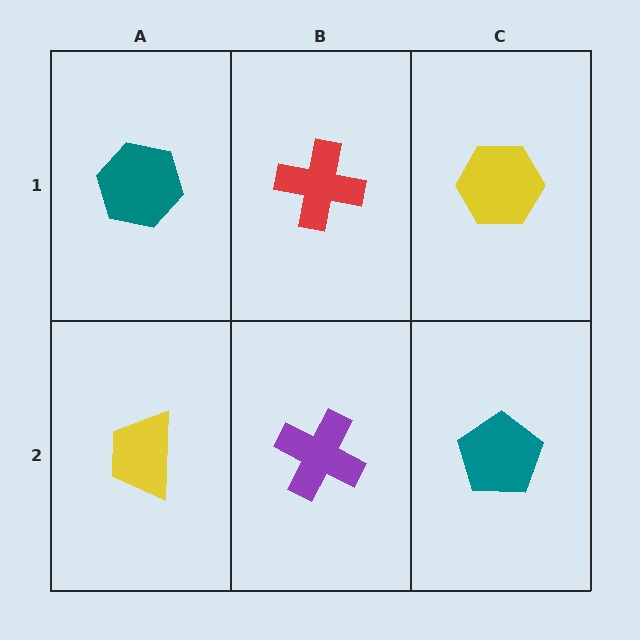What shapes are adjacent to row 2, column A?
A teal hexagon (row 1, column A), a purple cross (row 2, column B).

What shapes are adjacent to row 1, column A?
A yellow trapezoid (row 2, column A), a red cross (row 1, column B).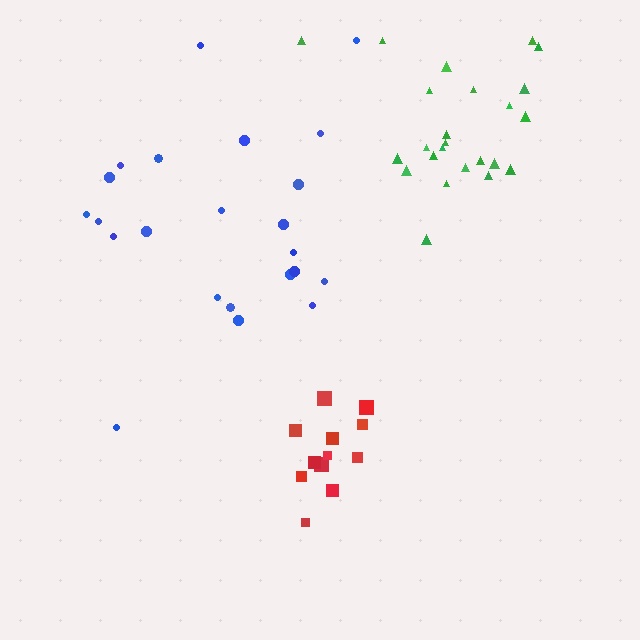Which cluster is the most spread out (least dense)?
Blue.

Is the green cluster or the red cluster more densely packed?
Red.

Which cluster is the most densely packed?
Red.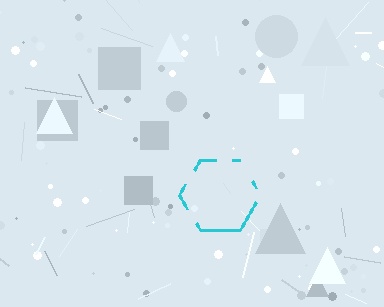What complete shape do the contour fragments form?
The contour fragments form a hexagon.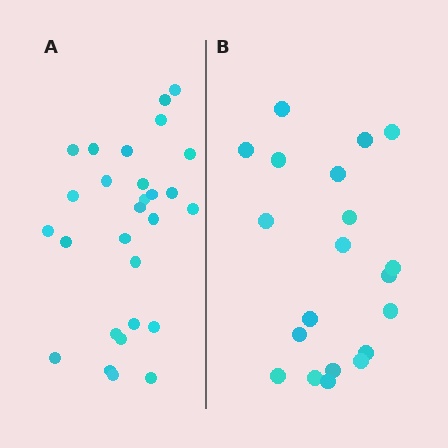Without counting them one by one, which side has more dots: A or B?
Region A (the left region) has more dots.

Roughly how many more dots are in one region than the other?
Region A has roughly 8 or so more dots than region B.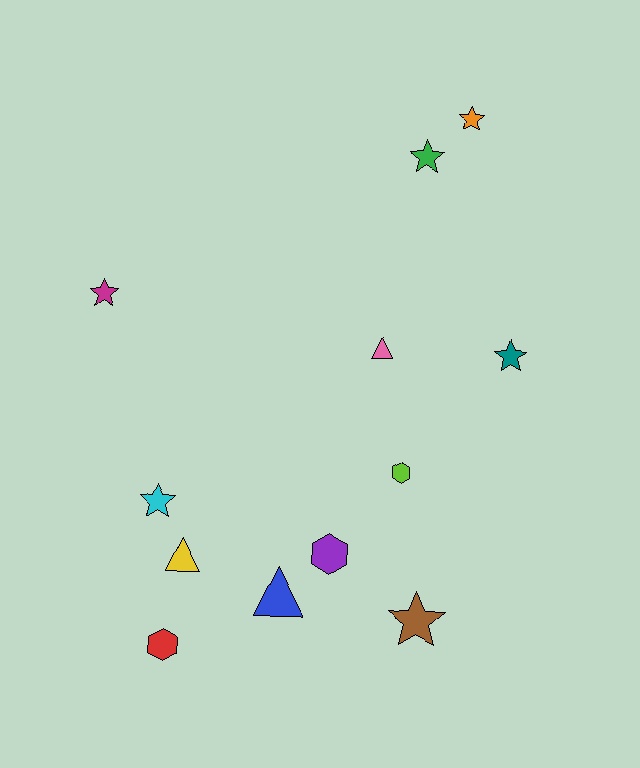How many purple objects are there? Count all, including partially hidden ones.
There is 1 purple object.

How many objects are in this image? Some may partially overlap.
There are 12 objects.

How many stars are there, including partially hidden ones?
There are 6 stars.